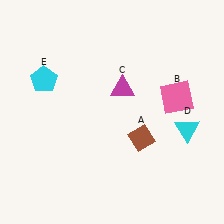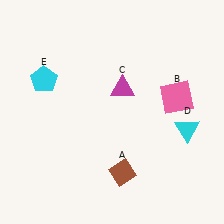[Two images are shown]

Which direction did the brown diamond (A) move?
The brown diamond (A) moved down.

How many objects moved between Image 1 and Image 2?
1 object moved between the two images.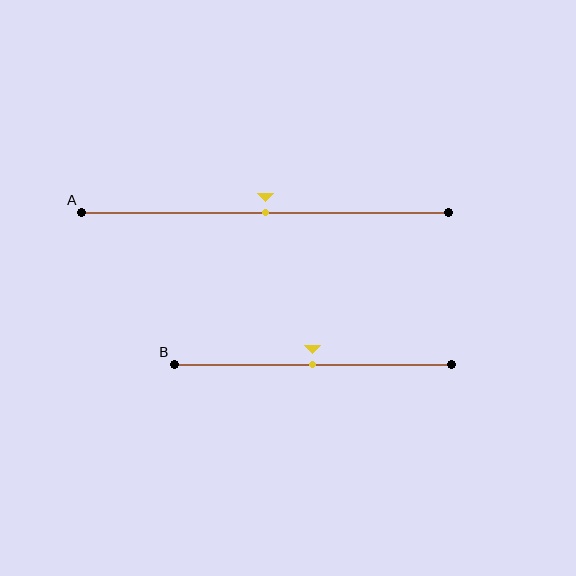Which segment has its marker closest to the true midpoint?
Segment A has its marker closest to the true midpoint.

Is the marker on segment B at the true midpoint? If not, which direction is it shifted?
Yes, the marker on segment B is at the true midpoint.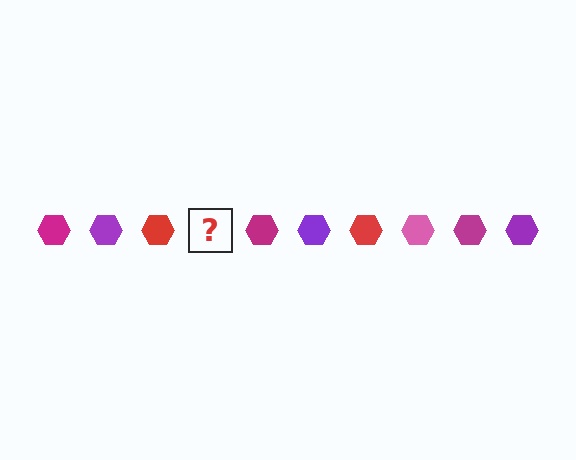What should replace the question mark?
The question mark should be replaced with a pink hexagon.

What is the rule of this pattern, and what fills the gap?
The rule is that the pattern cycles through magenta, purple, red, pink hexagons. The gap should be filled with a pink hexagon.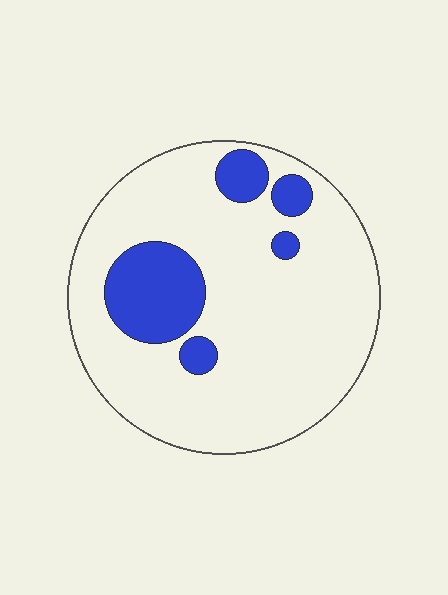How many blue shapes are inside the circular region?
5.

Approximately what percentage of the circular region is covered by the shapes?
Approximately 20%.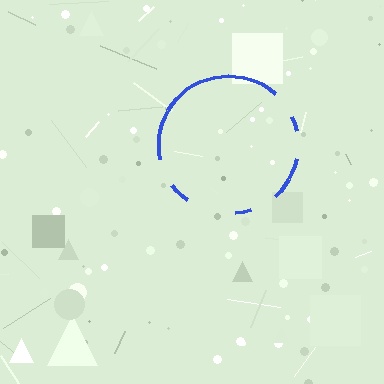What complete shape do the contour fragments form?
The contour fragments form a circle.